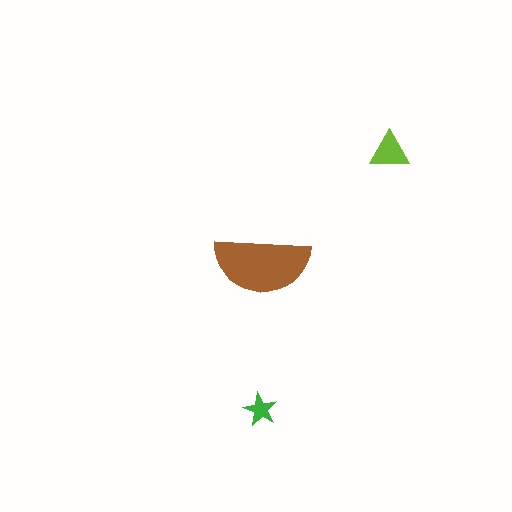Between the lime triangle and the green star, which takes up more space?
The lime triangle.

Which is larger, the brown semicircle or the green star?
The brown semicircle.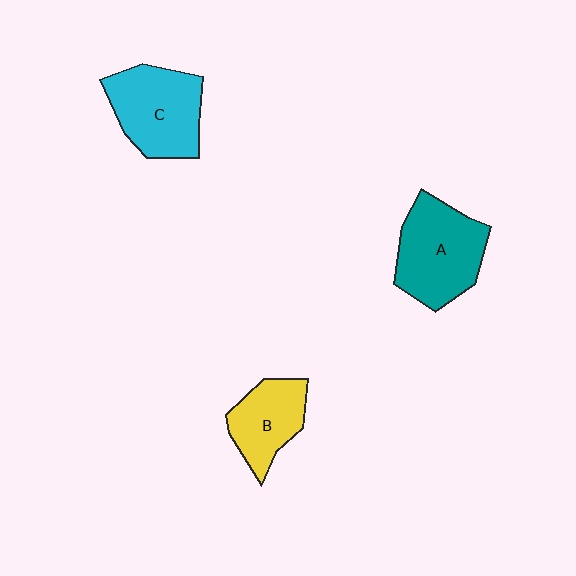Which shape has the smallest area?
Shape B (yellow).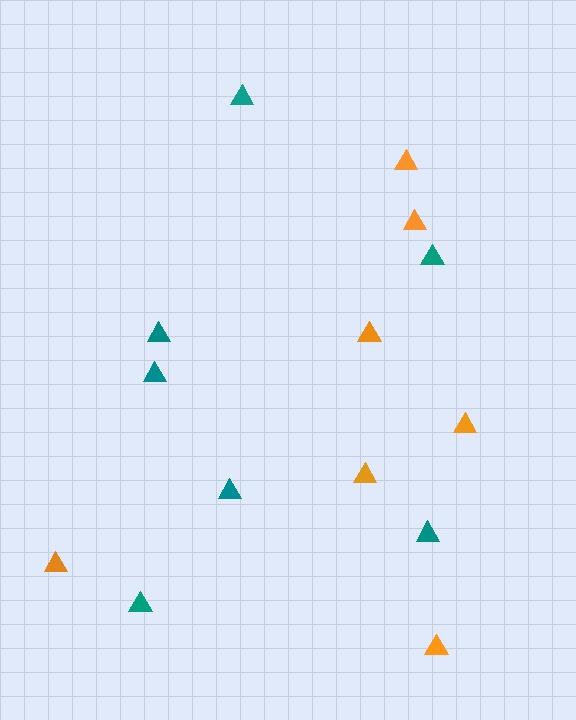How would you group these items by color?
There are 2 groups: one group of orange triangles (7) and one group of teal triangles (7).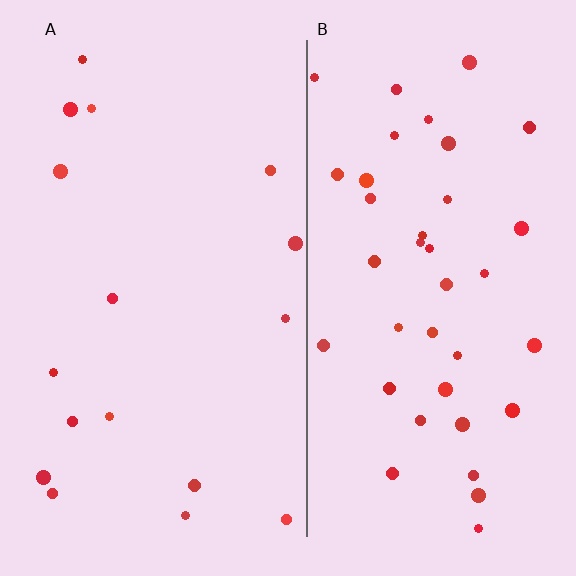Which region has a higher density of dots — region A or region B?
B (the right).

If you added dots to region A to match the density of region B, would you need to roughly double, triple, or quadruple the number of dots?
Approximately double.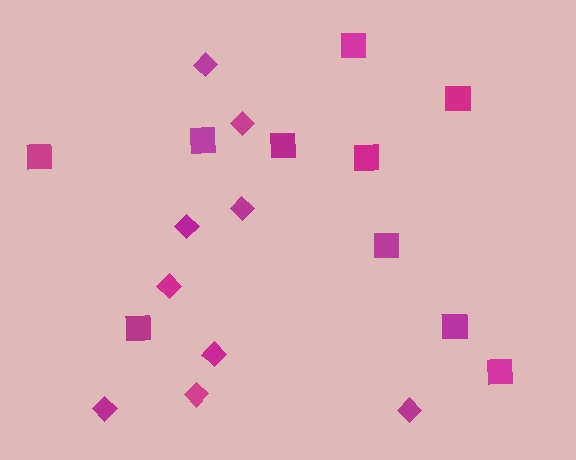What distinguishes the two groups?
There are 2 groups: one group of diamonds (9) and one group of squares (10).